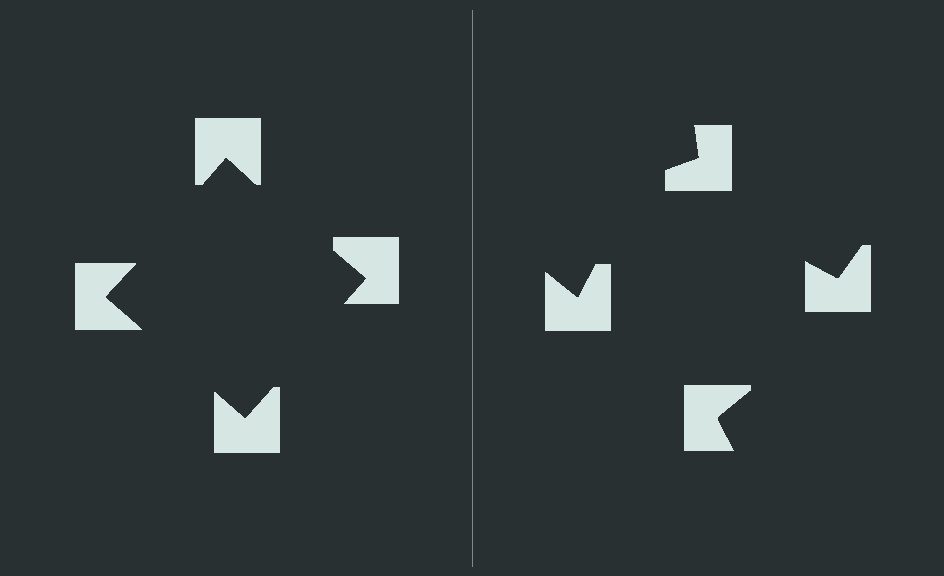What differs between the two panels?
The notched squares are positioned identically on both sides; only the wedge orientations differ. On the left they align to a square; on the right they are misaligned.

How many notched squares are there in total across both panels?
8 — 4 on each side.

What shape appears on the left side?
An illusory square.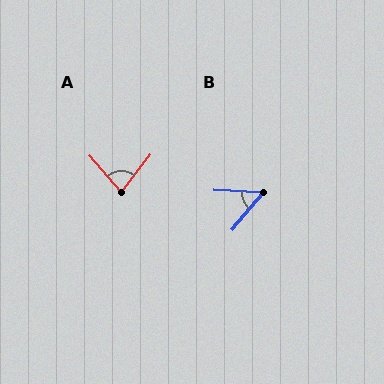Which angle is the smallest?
B, at approximately 53 degrees.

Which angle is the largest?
A, at approximately 78 degrees.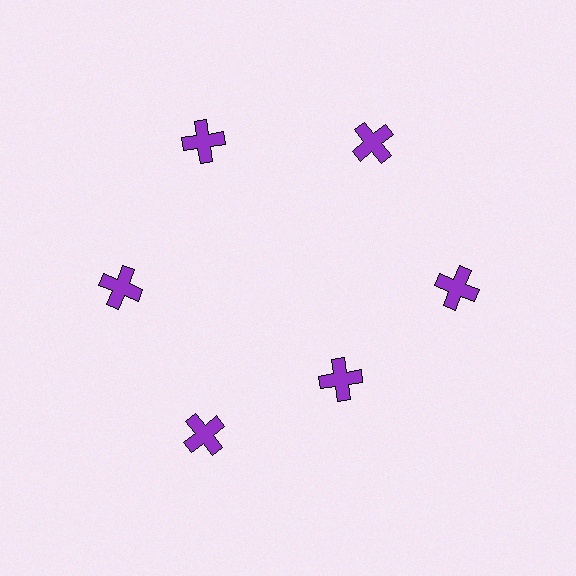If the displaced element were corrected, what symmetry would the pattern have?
It would have 6-fold rotational symmetry — the pattern would map onto itself every 60 degrees.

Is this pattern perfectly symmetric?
No. The 6 purple crosses are arranged in a ring, but one element near the 5 o'clock position is pulled inward toward the center, breaking the 6-fold rotational symmetry.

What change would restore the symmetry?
The symmetry would be restored by moving it outward, back onto the ring so that all 6 crosses sit at equal angles and equal distance from the center.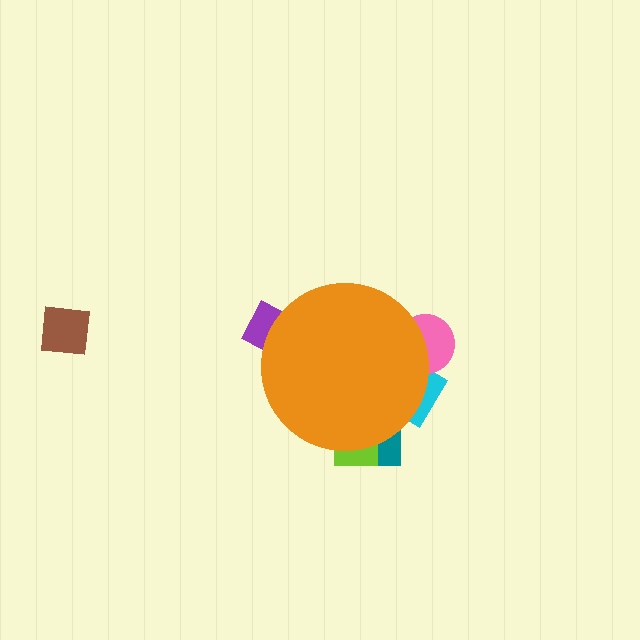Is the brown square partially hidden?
No, the brown square is fully visible.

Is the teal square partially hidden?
Yes, the teal square is partially hidden behind the orange circle.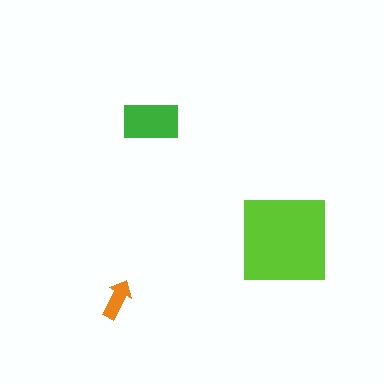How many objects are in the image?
There are 3 objects in the image.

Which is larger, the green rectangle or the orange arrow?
The green rectangle.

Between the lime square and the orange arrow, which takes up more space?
The lime square.